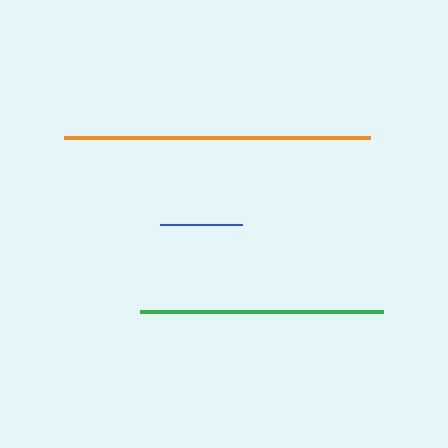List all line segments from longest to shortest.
From longest to shortest: orange, green, blue.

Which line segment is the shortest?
The blue line is the shortest at approximately 82 pixels.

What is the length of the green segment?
The green segment is approximately 243 pixels long.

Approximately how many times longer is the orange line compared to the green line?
The orange line is approximately 1.3 times the length of the green line.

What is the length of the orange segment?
The orange segment is approximately 305 pixels long.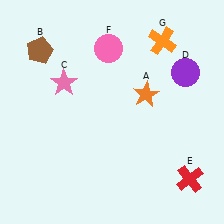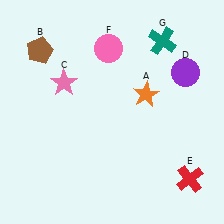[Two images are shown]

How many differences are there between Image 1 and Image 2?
There is 1 difference between the two images.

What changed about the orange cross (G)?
In Image 1, G is orange. In Image 2, it changed to teal.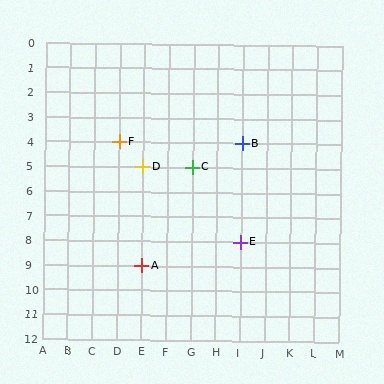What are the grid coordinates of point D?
Point D is at grid coordinates (E, 5).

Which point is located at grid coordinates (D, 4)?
Point F is at (D, 4).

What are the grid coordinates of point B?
Point B is at grid coordinates (I, 4).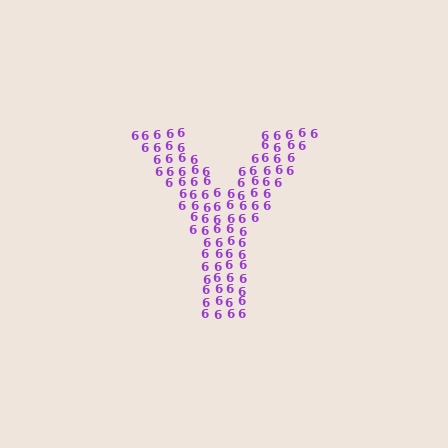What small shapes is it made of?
It is made of small digit 6's.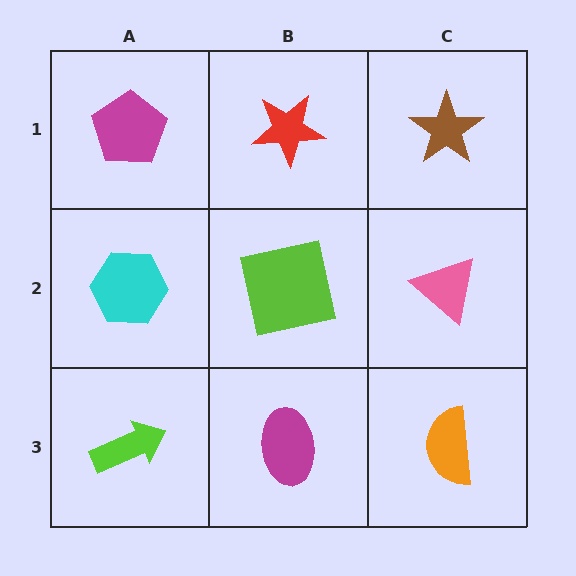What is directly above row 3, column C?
A pink triangle.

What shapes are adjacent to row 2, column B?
A red star (row 1, column B), a magenta ellipse (row 3, column B), a cyan hexagon (row 2, column A), a pink triangle (row 2, column C).